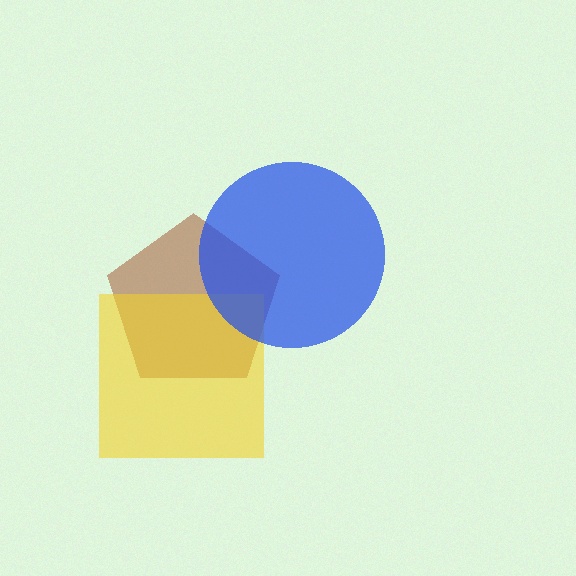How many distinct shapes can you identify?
There are 3 distinct shapes: a brown pentagon, a yellow square, a blue circle.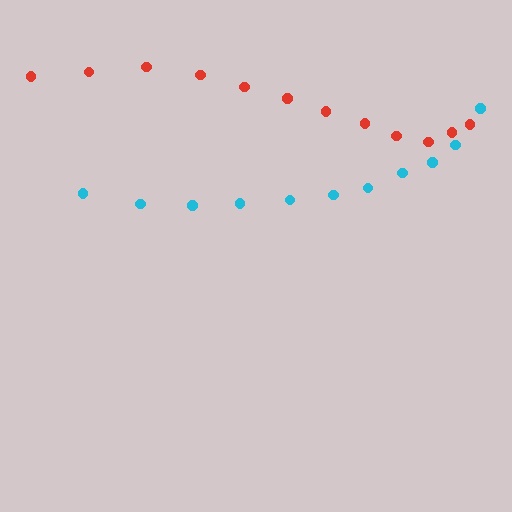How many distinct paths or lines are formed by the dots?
There are 2 distinct paths.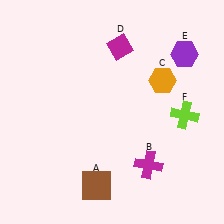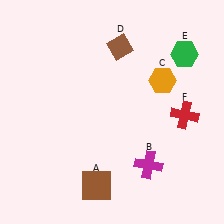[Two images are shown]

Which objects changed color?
D changed from magenta to brown. E changed from purple to green. F changed from lime to red.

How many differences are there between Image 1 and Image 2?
There are 3 differences between the two images.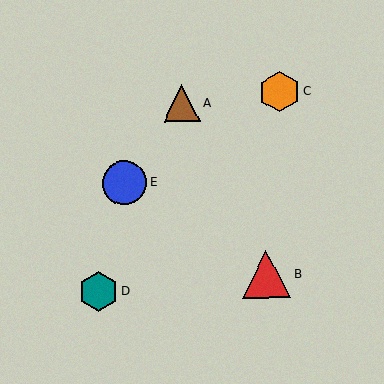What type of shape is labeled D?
Shape D is a teal hexagon.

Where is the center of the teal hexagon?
The center of the teal hexagon is at (98, 292).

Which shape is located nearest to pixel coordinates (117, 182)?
The blue circle (labeled E) at (124, 183) is nearest to that location.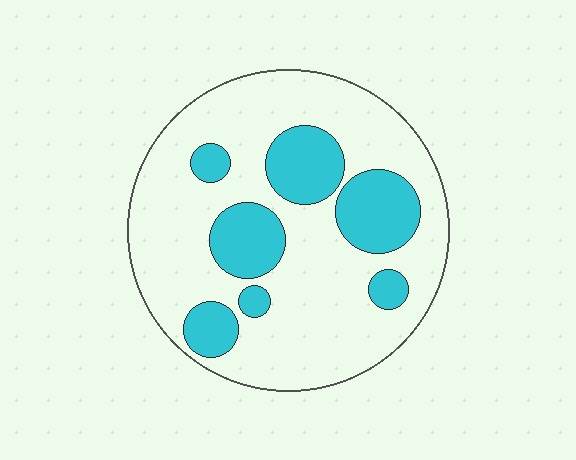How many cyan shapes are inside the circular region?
7.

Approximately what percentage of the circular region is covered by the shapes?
Approximately 25%.